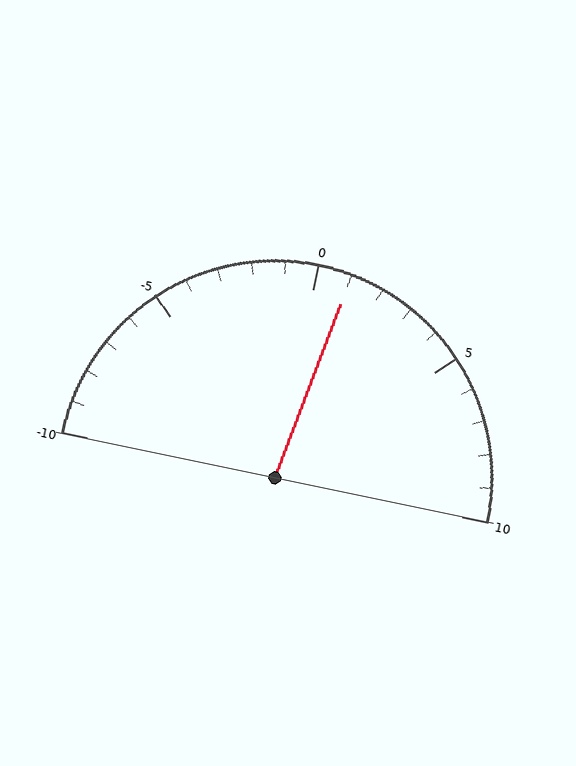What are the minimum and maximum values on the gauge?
The gauge ranges from -10 to 10.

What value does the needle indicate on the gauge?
The needle indicates approximately 1.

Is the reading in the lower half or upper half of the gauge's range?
The reading is in the upper half of the range (-10 to 10).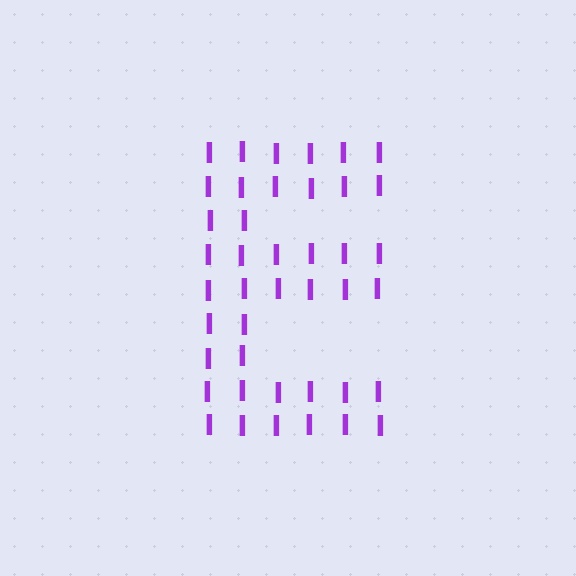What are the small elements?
The small elements are letter I's.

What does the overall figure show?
The overall figure shows the letter E.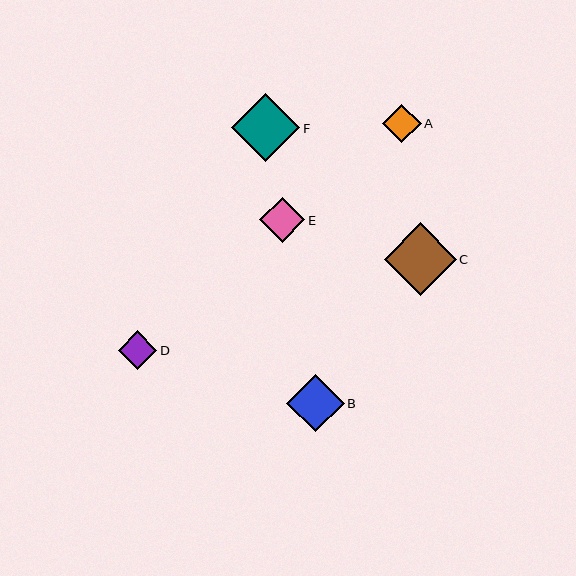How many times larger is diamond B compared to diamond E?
Diamond B is approximately 1.3 times the size of diamond E.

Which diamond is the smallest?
Diamond A is the smallest with a size of approximately 38 pixels.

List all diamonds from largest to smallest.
From largest to smallest: C, F, B, E, D, A.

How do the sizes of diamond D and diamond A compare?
Diamond D and diamond A are approximately the same size.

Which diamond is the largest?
Diamond C is the largest with a size of approximately 72 pixels.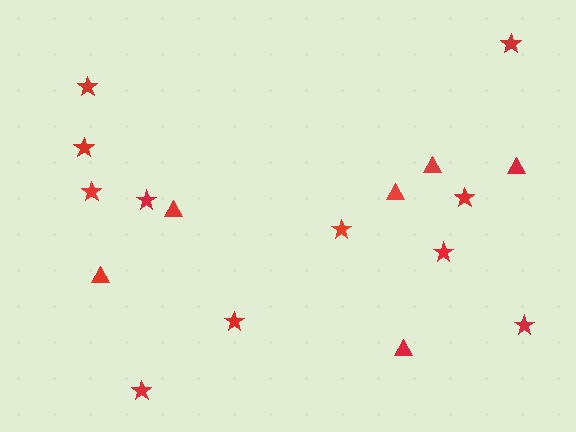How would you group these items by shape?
There are 2 groups: one group of triangles (6) and one group of stars (11).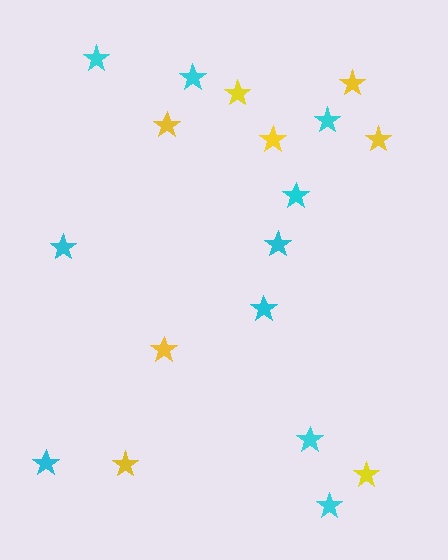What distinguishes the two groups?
There are 2 groups: one group of cyan stars (10) and one group of yellow stars (8).